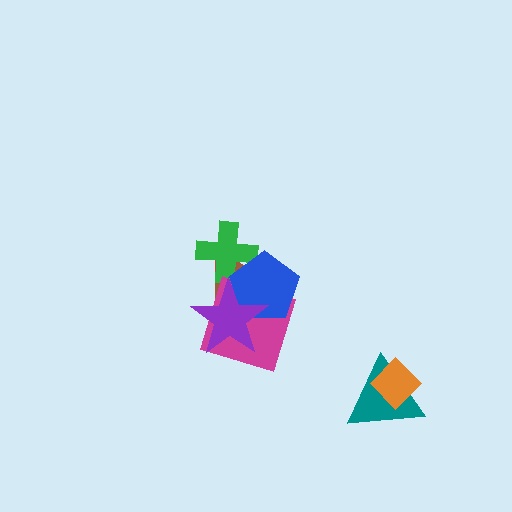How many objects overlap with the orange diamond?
1 object overlaps with the orange diamond.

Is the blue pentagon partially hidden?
Yes, it is partially covered by another shape.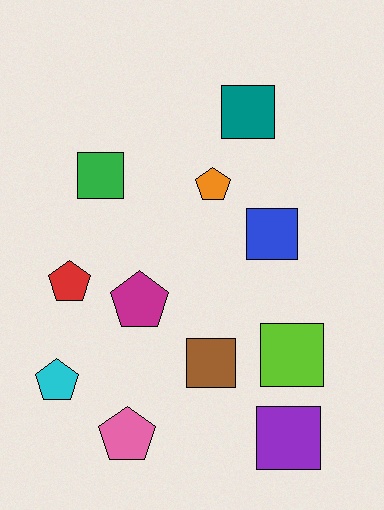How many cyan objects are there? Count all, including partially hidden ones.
There is 1 cyan object.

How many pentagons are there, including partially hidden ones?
There are 5 pentagons.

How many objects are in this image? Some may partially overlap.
There are 11 objects.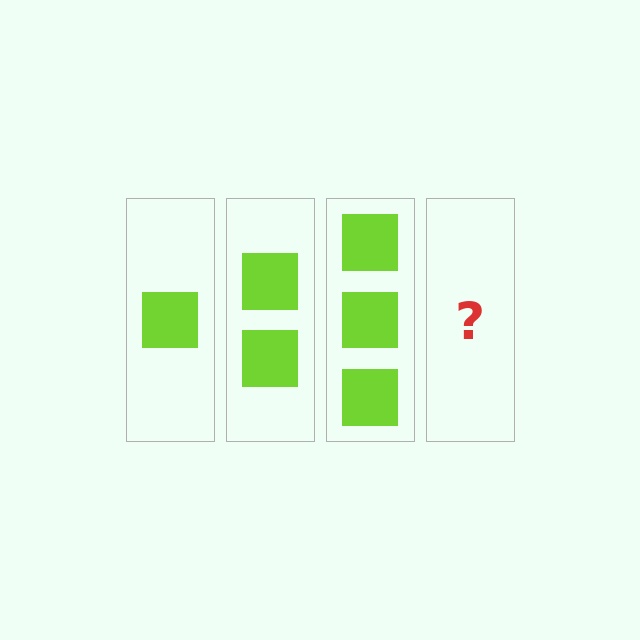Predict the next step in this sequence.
The next step is 4 squares.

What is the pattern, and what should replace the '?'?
The pattern is that each step adds one more square. The '?' should be 4 squares.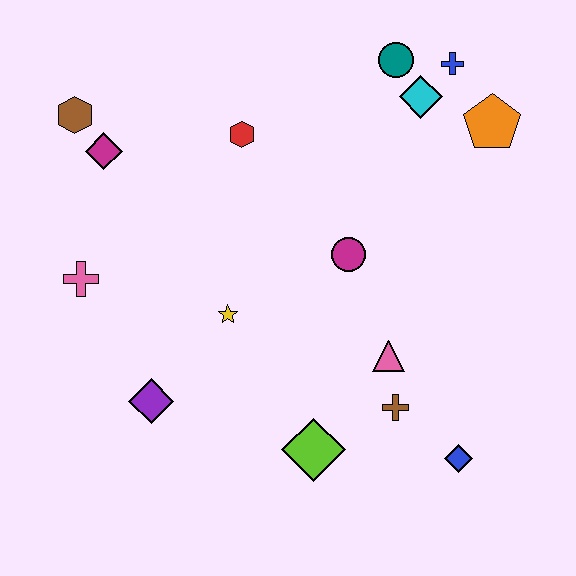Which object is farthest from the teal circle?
The purple diamond is farthest from the teal circle.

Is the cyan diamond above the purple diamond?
Yes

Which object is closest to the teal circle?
The cyan diamond is closest to the teal circle.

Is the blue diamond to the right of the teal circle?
Yes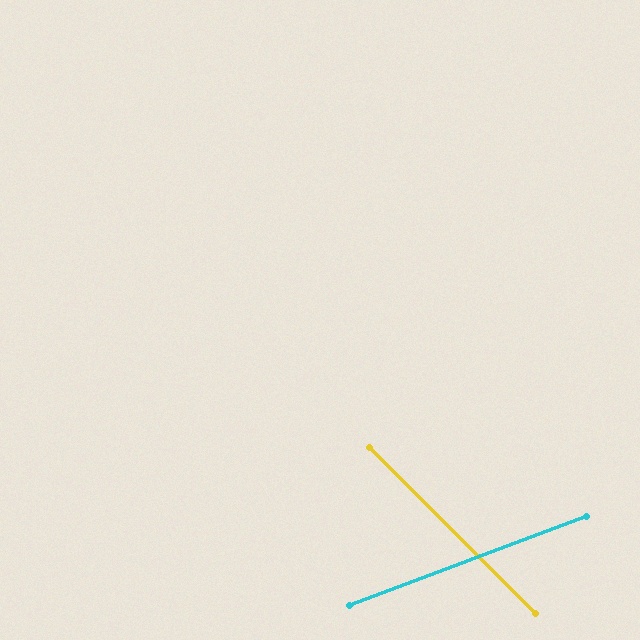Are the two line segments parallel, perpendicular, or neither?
Neither parallel nor perpendicular — they differ by about 66°.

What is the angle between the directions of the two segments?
Approximately 66 degrees.